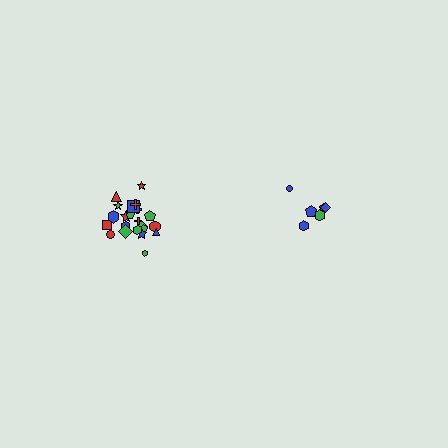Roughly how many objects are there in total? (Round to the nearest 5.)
Roughly 30 objects in total.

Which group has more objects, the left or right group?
The left group.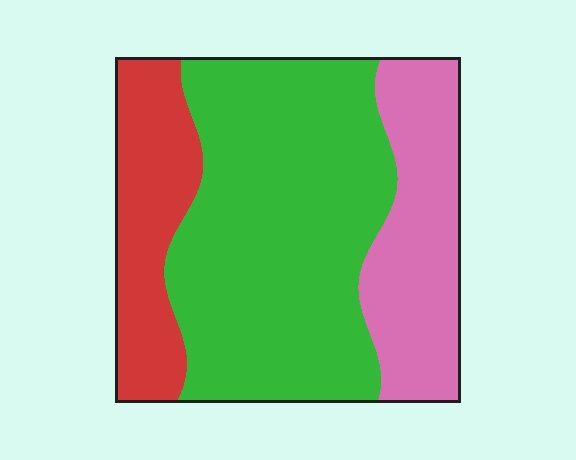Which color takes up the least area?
Red, at roughly 20%.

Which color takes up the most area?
Green, at roughly 55%.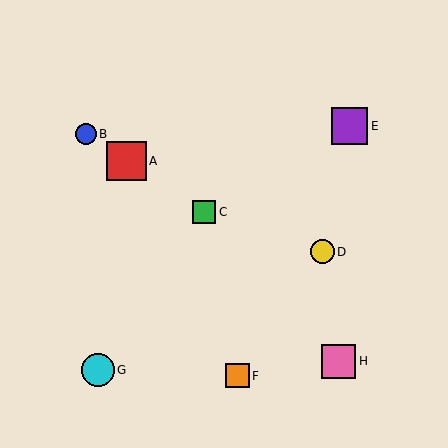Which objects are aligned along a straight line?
Objects A, B, C are aligned along a straight line.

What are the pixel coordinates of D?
Object D is at (322, 252).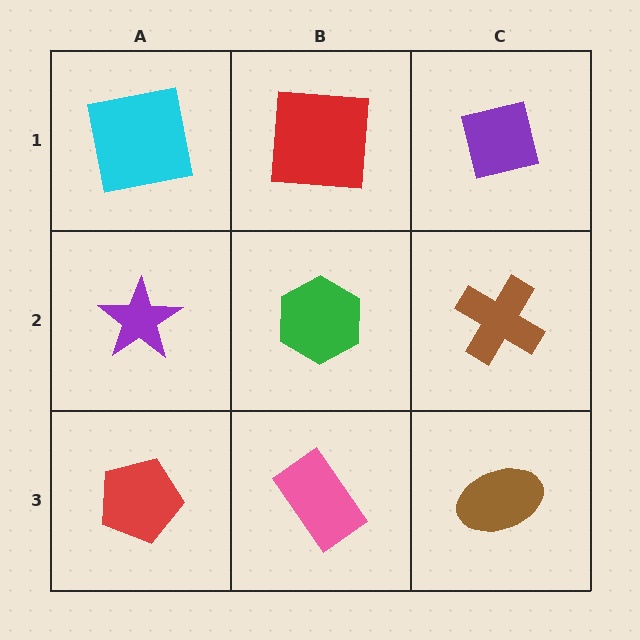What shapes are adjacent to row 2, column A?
A cyan square (row 1, column A), a red pentagon (row 3, column A), a green hexagon (row 2, column B).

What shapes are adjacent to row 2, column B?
A red square (row 1, column B), a pink rectangle (row 3, column B), a purple star (row 2, column A), a brown cross (row 2, column C).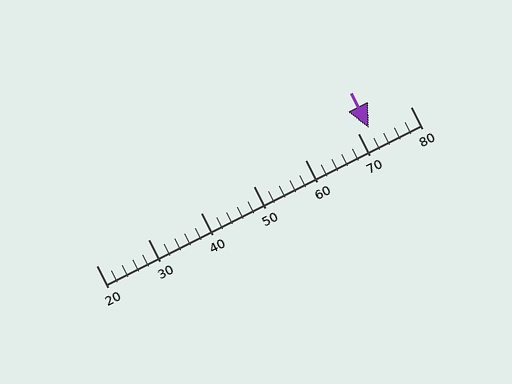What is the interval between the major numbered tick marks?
The major tick marks are spaced 10 units apart.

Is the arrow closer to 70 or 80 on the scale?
The arrow is closer to 70.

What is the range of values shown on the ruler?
The ruler shows values from 20 to 80.